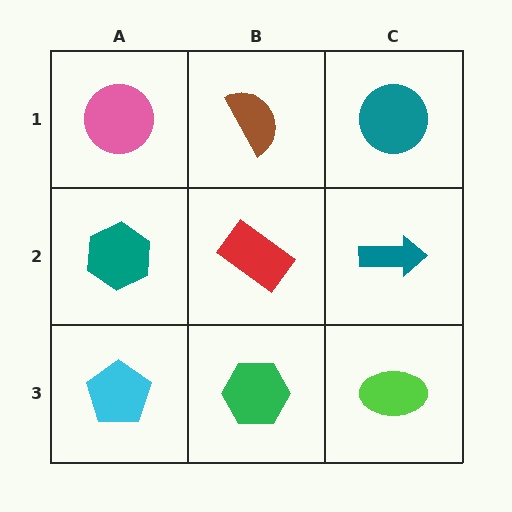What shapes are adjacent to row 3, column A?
A teal hexagon (row 2, column A), a green hexagon (row 3, column B).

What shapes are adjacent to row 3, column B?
A red rectangle (row 2, column B), a cyan pentagon (row 3, column A), a lime ellipse (row 3, column C).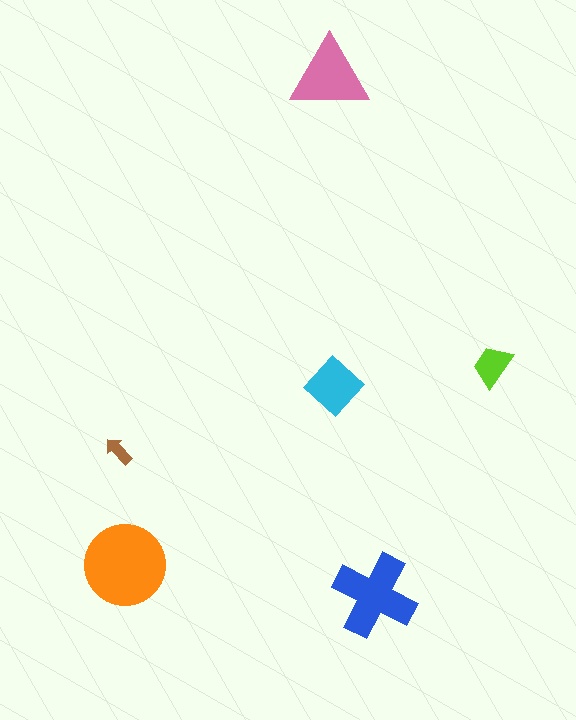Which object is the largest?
The orange circle.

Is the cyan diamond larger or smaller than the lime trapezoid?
Larger.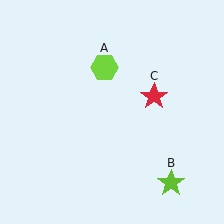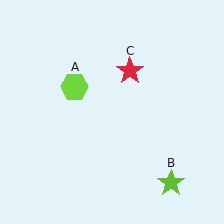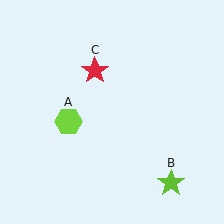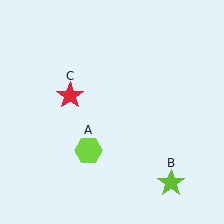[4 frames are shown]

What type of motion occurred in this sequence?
The lime hexagon (object A), red star (object C) rotated counterclockwise around the center of the scene.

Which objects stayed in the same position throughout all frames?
Lime star (object B) remained stationary.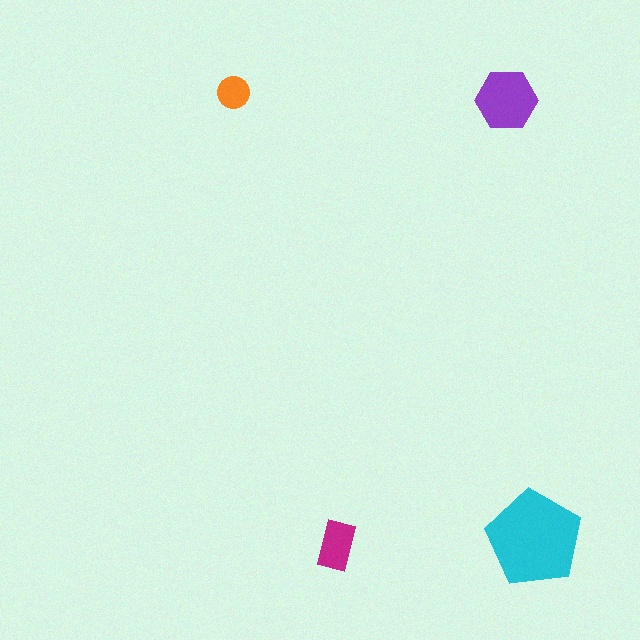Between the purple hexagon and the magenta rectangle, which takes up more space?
The purple hexagon.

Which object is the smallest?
The orange circle.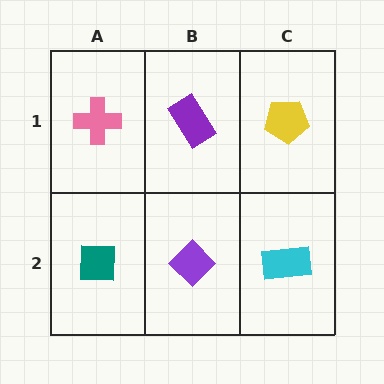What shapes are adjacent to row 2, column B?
A purple rectangle (row 1, column B), a teal square (row 2, column A), a cyan rectangle (row 2, column C).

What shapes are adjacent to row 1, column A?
A teal square (row 2, column A), a purple rectangle (row 1, column B).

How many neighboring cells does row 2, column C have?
2.